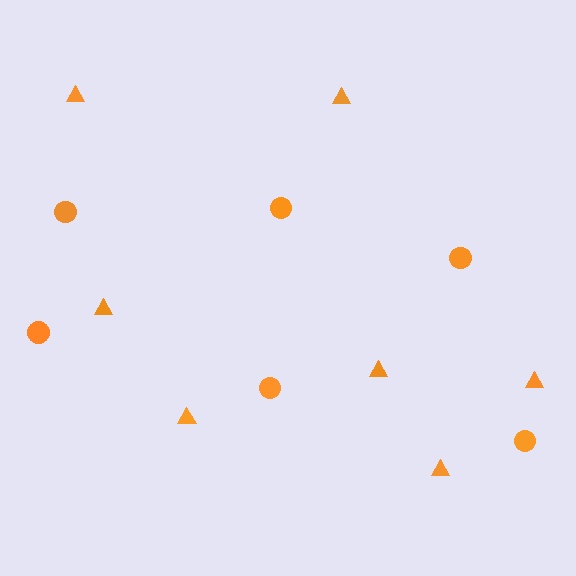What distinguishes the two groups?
There are 2 groups: one group of circles (6) and one group of triangles (7).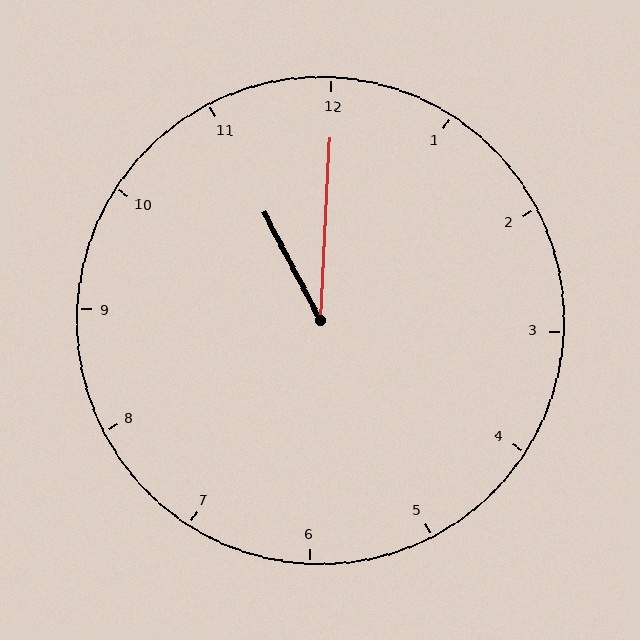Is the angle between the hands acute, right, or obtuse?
It is acute.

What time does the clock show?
11:00.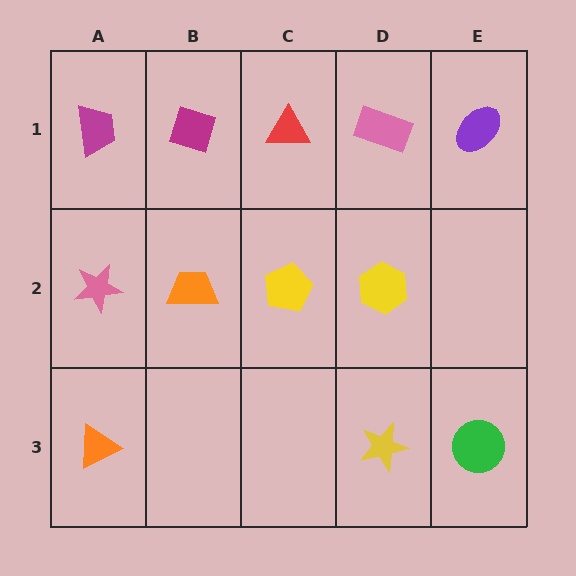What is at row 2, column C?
A yellow pentagon.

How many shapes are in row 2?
4 shapes.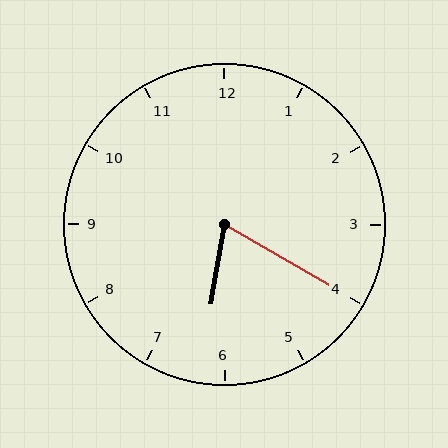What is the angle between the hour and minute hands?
Approximately 70 degrees.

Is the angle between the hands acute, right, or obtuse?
It is acute.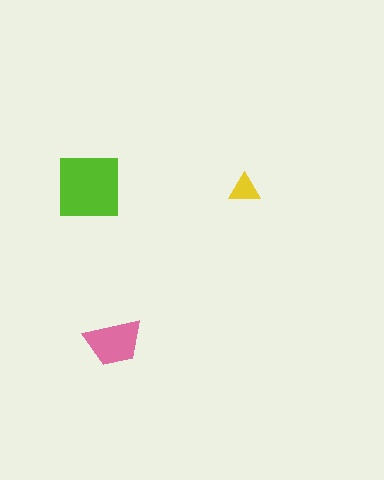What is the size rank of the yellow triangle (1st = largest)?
3rd.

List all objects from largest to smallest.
The lime square, the pink trapezoid, the yellow triangle.